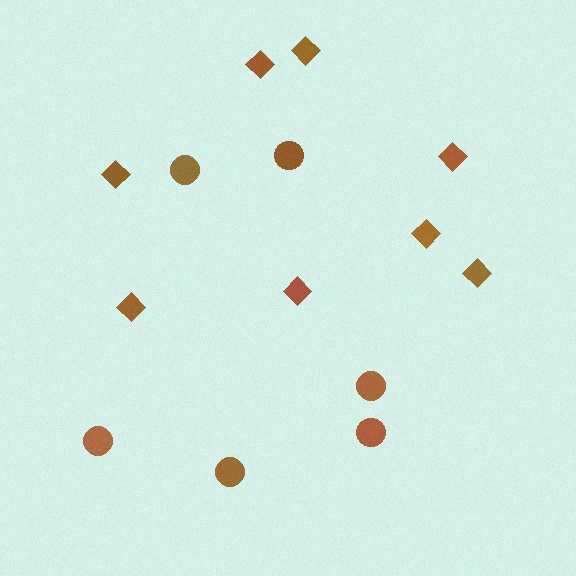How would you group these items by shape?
There are 2 groups: one group of diamonds (8) and one group of circles (6).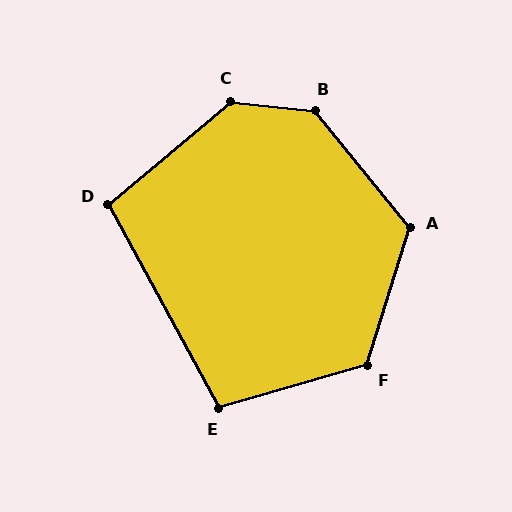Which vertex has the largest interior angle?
B, at approximately 135 degrees.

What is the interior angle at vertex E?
Approximately 103 degrees (obtuse).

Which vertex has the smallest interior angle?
D, at approximately 102 degrees.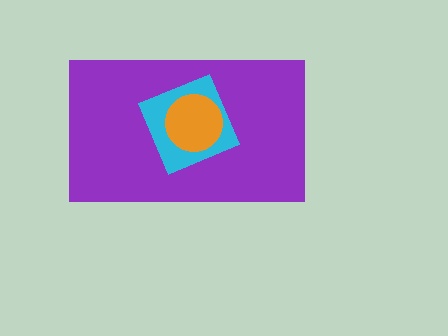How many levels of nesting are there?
3.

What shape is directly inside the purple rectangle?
The cyan square.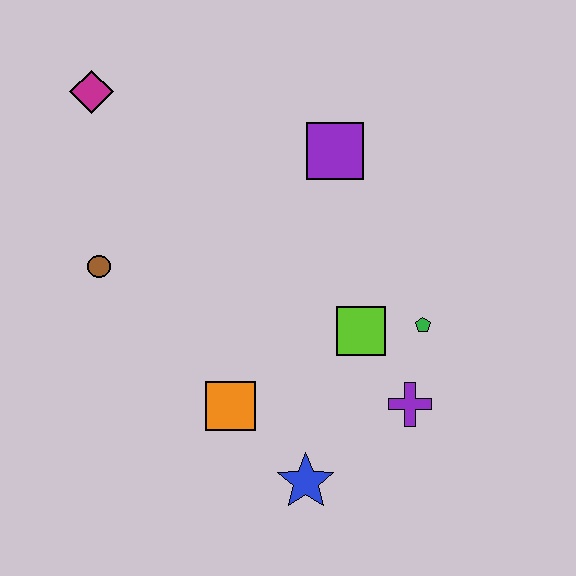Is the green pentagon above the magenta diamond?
No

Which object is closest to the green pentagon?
The lime square is closest to the green pentagon.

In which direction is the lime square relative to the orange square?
The lime square is to the right of the orange square.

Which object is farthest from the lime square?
The magenta diamond is farthest from the lime square.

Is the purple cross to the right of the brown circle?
Yes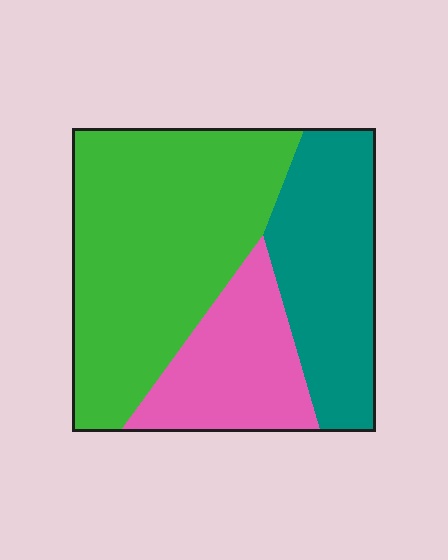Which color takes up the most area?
Green, at roughly 50%.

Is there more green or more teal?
Green.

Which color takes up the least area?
Pink, at roughly 20%.